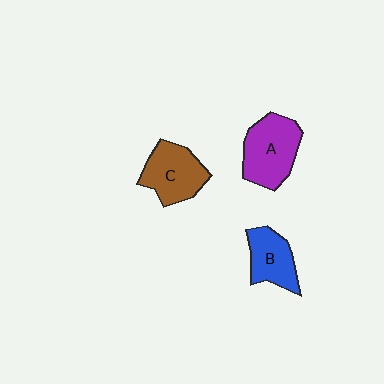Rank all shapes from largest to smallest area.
From largest to smallest: A (purple), C (brown), B (blue).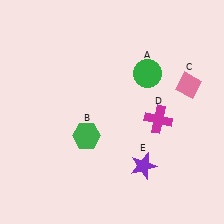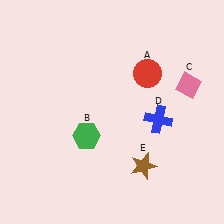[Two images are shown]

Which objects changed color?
A changed from green to red. D changed from magenta to blue. E changed from purple to brown.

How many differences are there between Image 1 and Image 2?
There are 3 differences between the two images.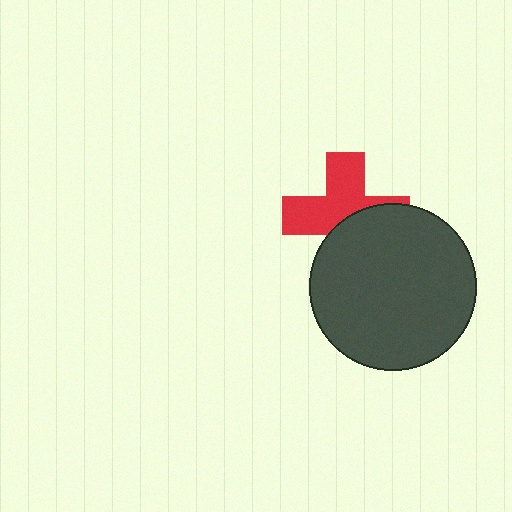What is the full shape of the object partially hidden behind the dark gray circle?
The partially hidden object is a red cross.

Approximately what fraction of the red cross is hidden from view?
Roughly 44% of the red cross is hidden behind the dark gray circle.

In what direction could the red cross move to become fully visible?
The red cross could move up. That would shift it out from behind the dark gray circle entirely.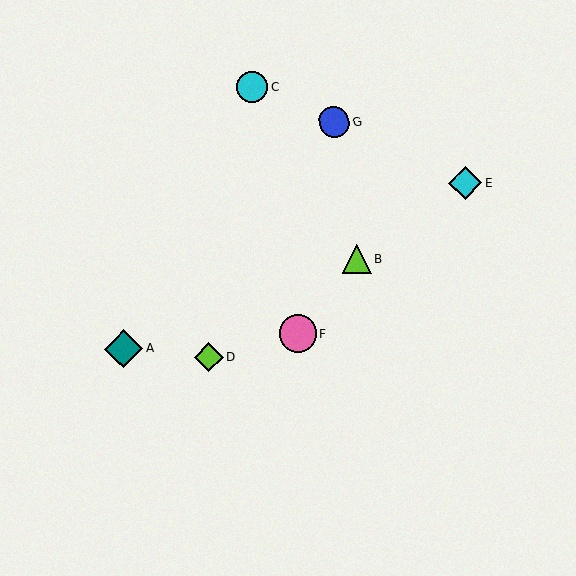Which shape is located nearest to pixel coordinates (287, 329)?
The pink circle (labeled F) at (298, 334) is nearest to that location.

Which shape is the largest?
The teal diamond (labeled A) is the largest.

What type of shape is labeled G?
Shape G is a blue circle.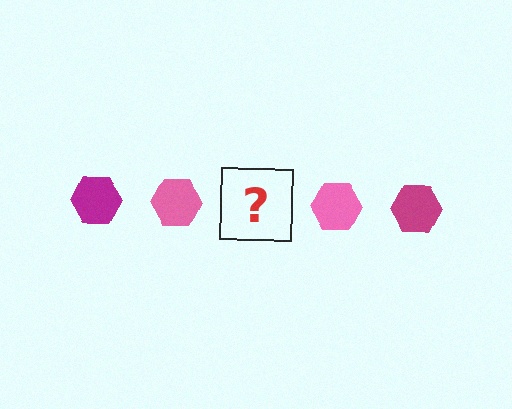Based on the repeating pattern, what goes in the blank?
The blank should be a magenta hexagon.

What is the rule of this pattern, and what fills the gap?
The rule is that the pattern cycles through magenta, pink hexagons. The gap should be filled with a magenta hexagon.